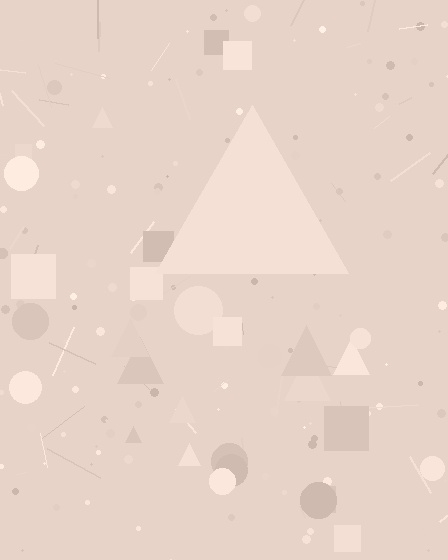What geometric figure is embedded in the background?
A triangle is embedded in the background.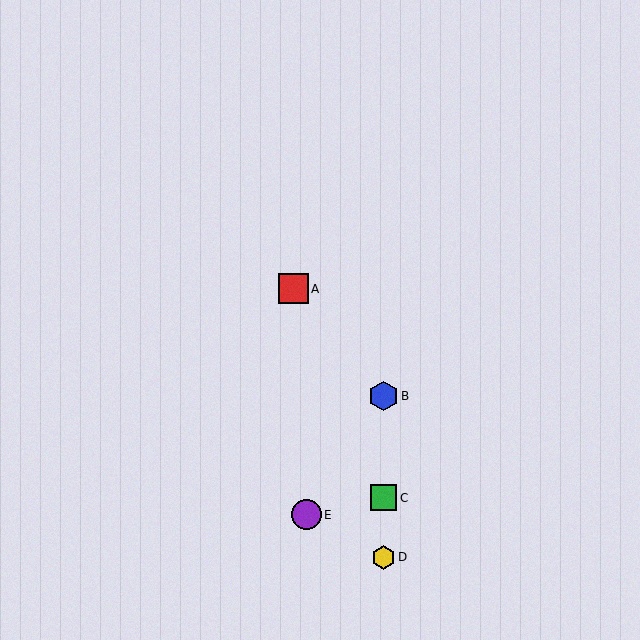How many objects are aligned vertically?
3 objects (B, C, D) are aligned vertically.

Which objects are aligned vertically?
Objects B, C, D are aligned vertically.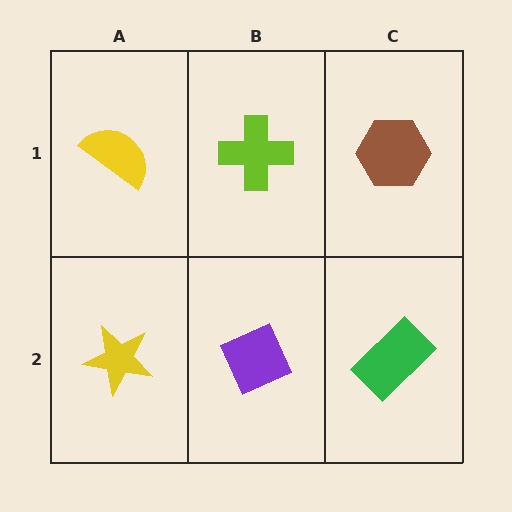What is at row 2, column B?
A purple diamond.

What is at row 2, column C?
A green rectangle.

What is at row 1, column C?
A brown hexagon.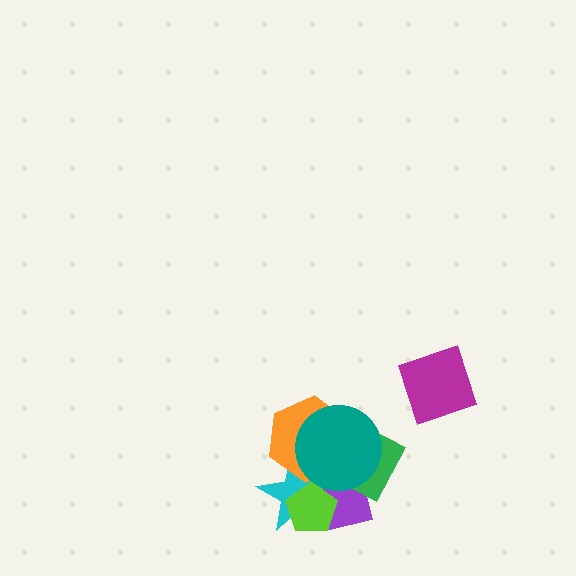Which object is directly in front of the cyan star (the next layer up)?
The green diamond is directly in front of the cyan star.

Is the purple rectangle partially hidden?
Yes, it is partially covered by another shape.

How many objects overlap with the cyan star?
5 objects overlap with the cyan star.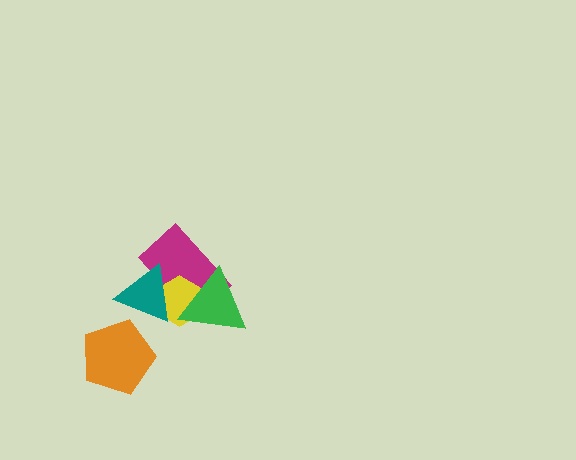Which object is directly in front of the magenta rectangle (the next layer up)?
The yellow hexagon is directly in front of the magenta rectangle.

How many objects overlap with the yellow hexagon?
3 objects overlap with the yellow hexagon.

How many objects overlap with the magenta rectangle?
3 objects overlap with the magenta rectangle.